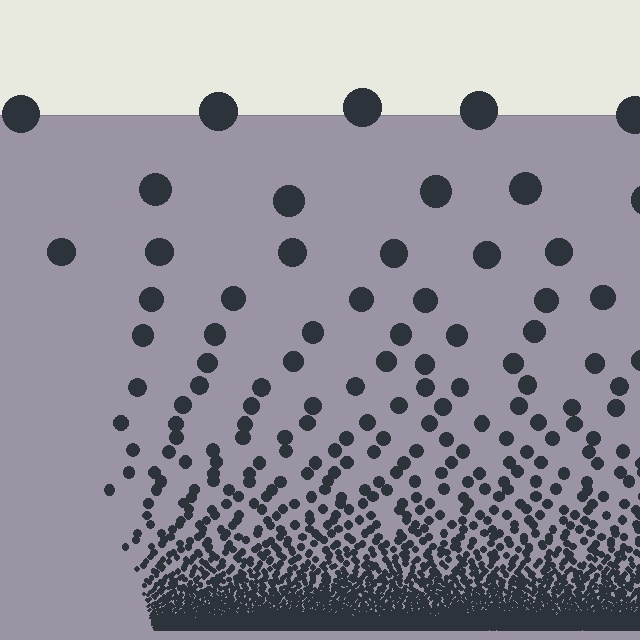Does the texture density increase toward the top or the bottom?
Density increases toward the bottom.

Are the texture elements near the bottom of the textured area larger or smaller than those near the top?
Smaller. The gradient is inverted — elements near the bottom are smaller and denser.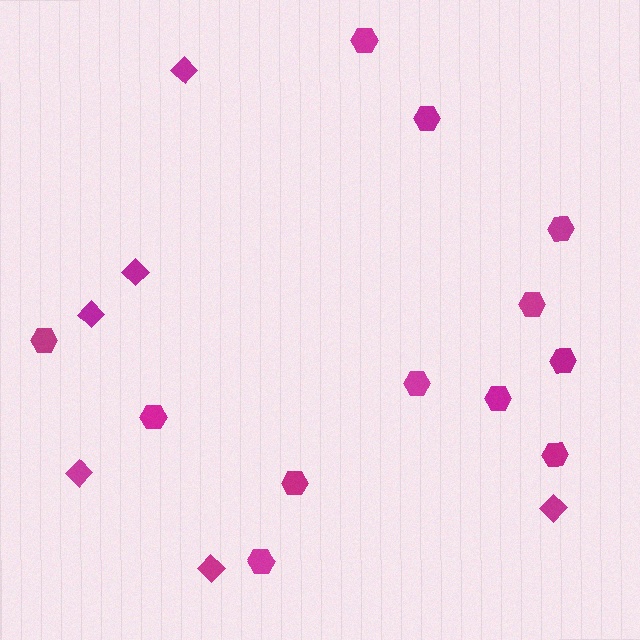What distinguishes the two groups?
There are 2 groups: one group of diamonds (6) and one group of hexagons (12).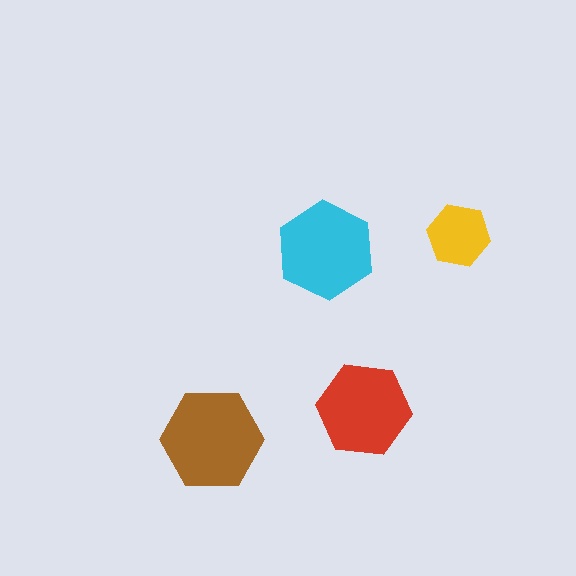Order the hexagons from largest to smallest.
the brown one, the cyan one, the red one, the yellow one.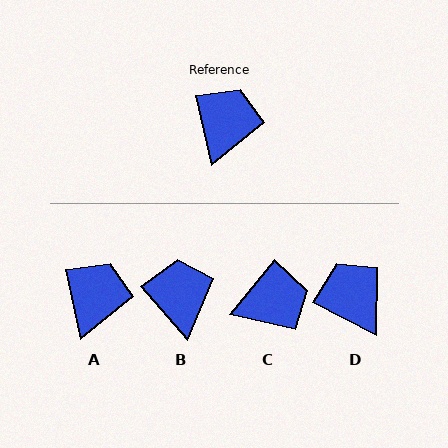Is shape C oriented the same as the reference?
No, it is off by about 52 degrees.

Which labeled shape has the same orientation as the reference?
A.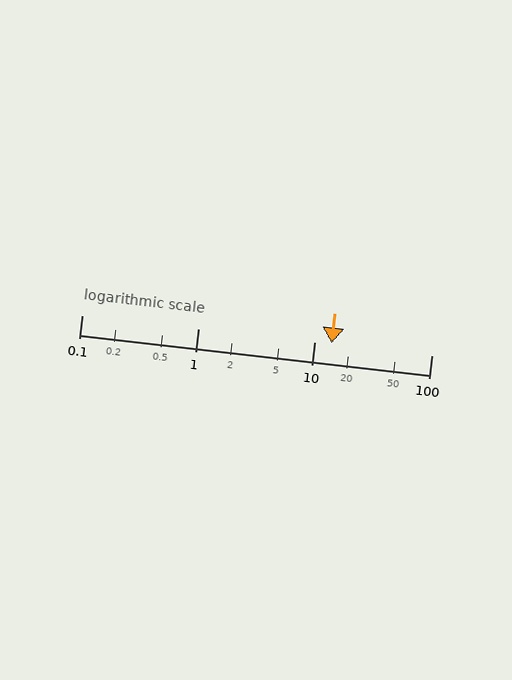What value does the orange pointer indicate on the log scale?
The pointer indicates approximately 14.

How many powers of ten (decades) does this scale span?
The scale spans 3 decades, from 0.1 to 100.